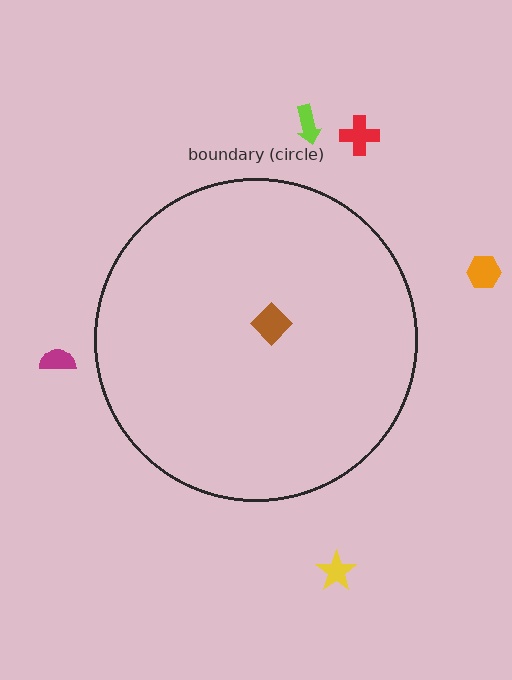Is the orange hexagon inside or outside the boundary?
Outside.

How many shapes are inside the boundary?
1 inside, 5 outside.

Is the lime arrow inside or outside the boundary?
Outside.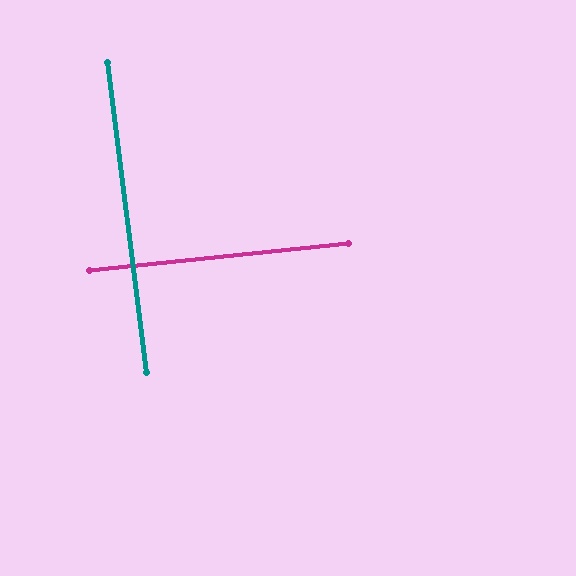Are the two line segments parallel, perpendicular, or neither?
Perpendicular — they meet at approximately 89°.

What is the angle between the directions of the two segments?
Approximately 89 degrees.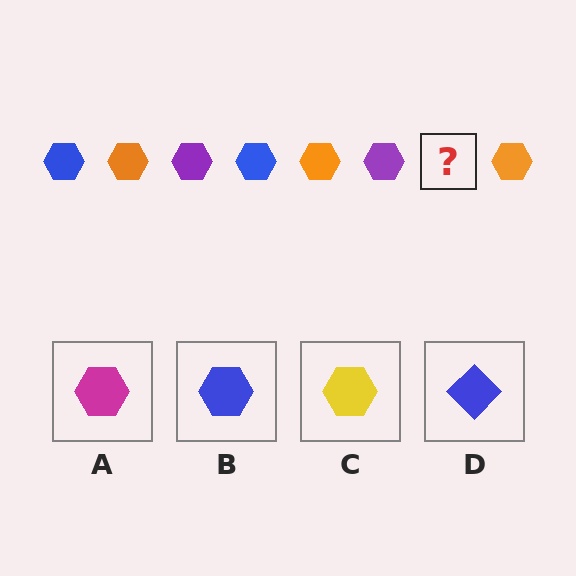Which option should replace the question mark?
Option B.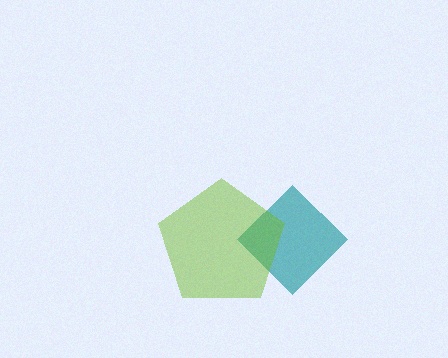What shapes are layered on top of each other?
The layered shapes are: a teal diamond, a lime pentagon.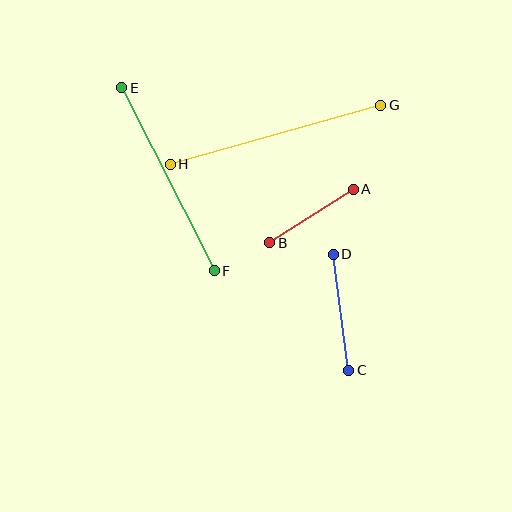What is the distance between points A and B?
The distance is approximately 99 pixels.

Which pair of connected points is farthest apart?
Points G and H are farthest apart.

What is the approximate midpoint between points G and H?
The midpoint is at approximately (275, 135) pixels.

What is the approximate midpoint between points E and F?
The midpoint is at approximately (168, 179) pixels.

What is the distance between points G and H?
The distance is approximately 219 pixels.